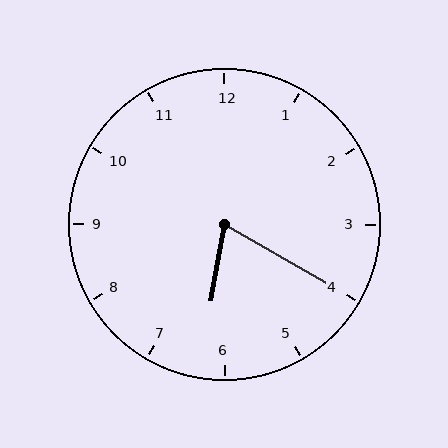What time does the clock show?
6:20.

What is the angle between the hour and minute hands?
Approximately 70 degrees.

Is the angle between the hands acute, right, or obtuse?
It is acute.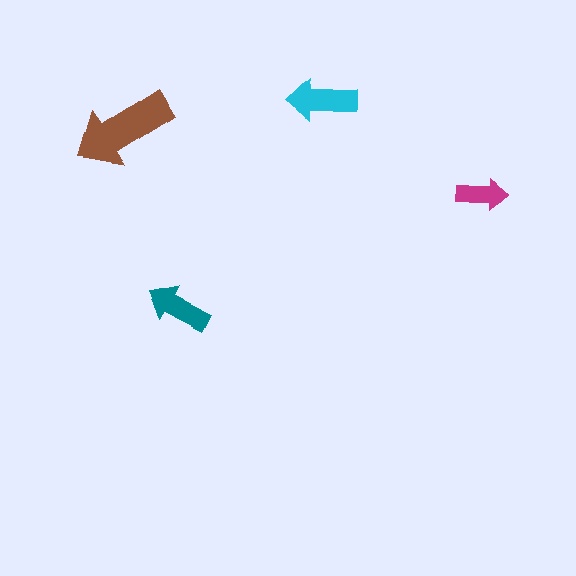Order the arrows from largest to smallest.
the brown one, the cyan one, the teal one, the magenta one.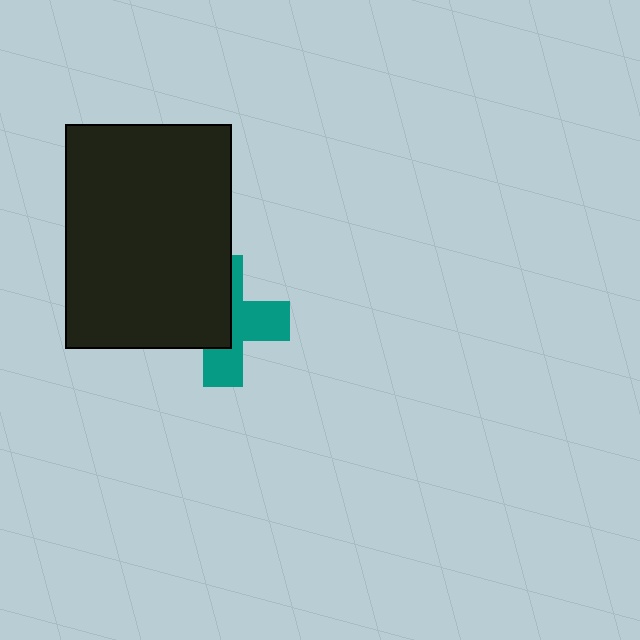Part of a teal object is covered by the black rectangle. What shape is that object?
It is a cross.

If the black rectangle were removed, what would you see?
You would see the complete teal cross.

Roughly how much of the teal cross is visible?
About half of it is visible (roughly 50%).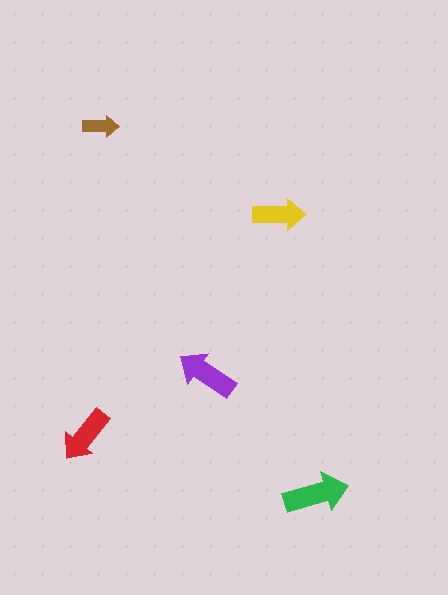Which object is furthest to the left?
The red arrow is leftmost.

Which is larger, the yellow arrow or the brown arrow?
The yellow one.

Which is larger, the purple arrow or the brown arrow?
The purple one.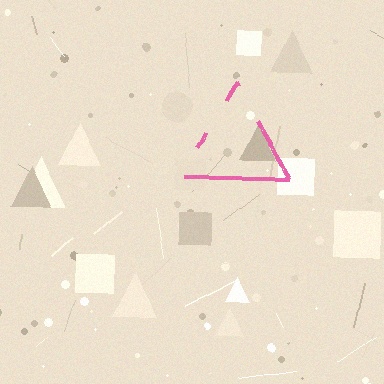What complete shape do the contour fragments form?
The contour fragments form a triangle.